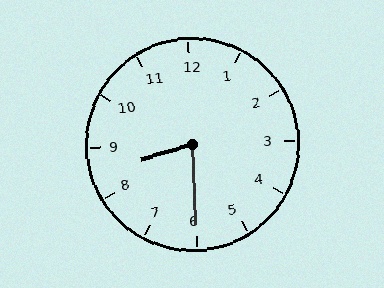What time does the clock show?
8:30.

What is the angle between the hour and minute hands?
Approximately 75 degrees.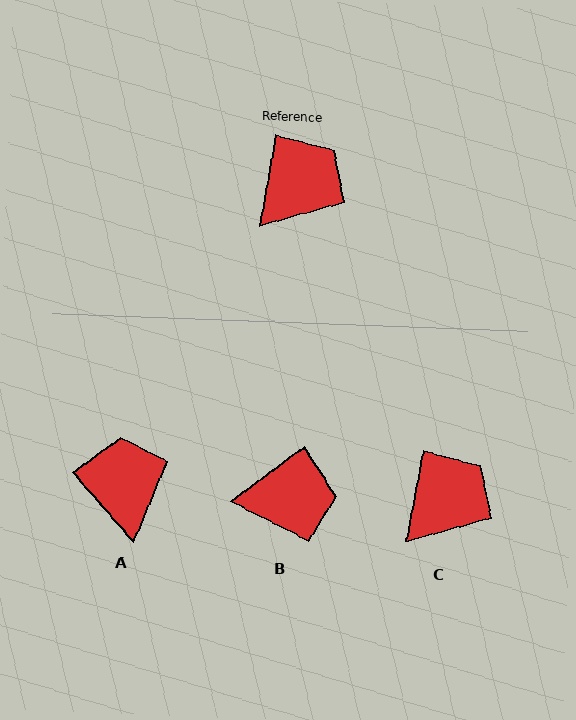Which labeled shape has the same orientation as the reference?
C.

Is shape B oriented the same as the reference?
No, it is off by about 43 degrees.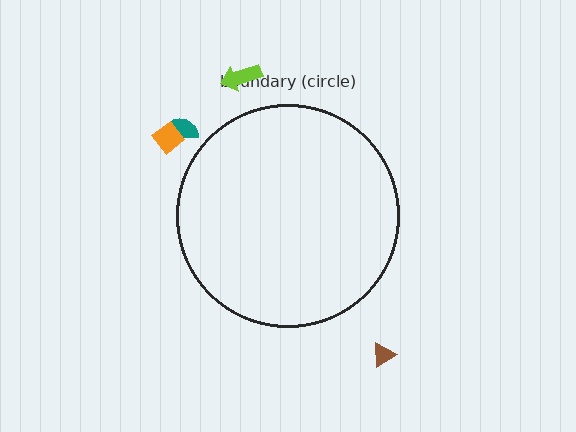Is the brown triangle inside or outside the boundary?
Outside.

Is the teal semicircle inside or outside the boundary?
Outside.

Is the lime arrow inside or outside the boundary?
Outside.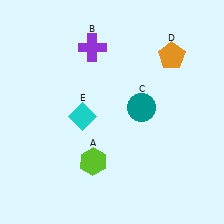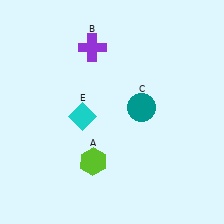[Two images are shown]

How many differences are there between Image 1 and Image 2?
There is 1 difference between the two images.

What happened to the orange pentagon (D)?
The orange pentagon (D) was removed in Image 2. It was in the top-right area of Image 1.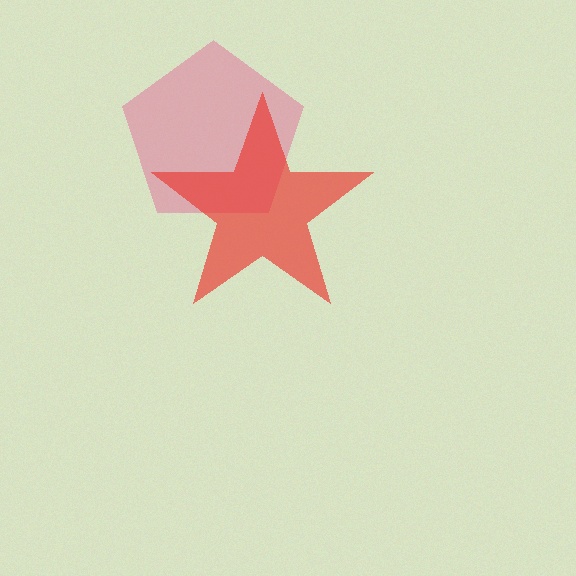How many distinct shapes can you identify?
There are 2 distinct shapes: a pink pentagon, a red star.